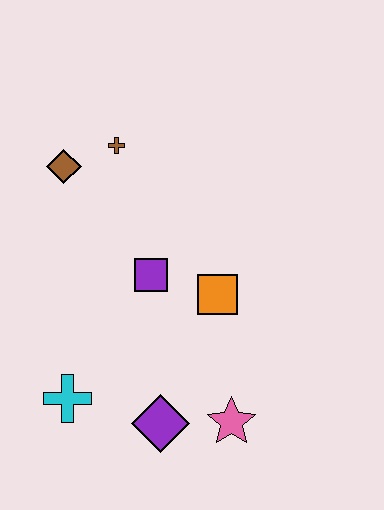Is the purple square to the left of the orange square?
Yes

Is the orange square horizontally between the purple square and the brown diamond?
No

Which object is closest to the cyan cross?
The purple diamond is closest to the cyan cross.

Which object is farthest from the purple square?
The pink star is farthest from the purple square.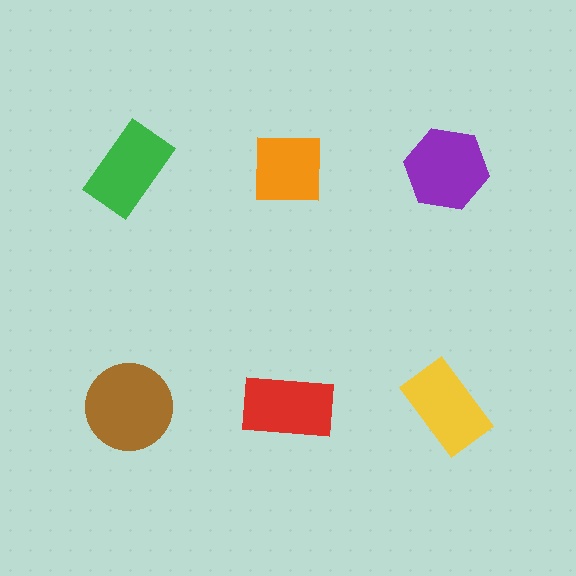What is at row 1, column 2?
An orange square.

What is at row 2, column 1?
A brown circle.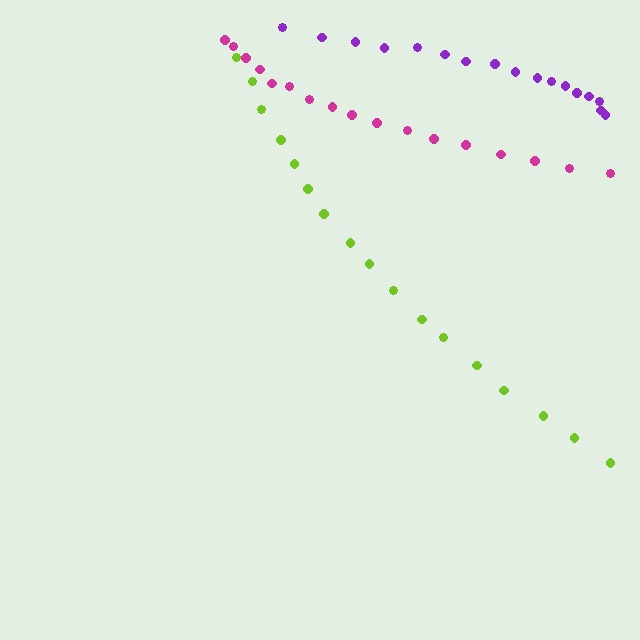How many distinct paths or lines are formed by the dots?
There are 3 distinct paths.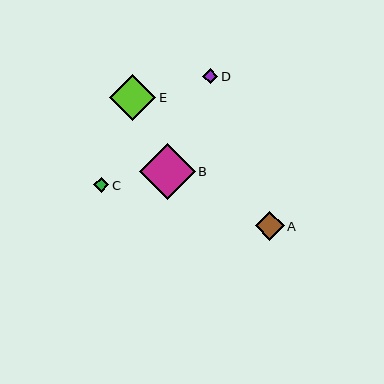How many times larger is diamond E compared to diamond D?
Diamond E is approximately 3.0 times the size of diamond D.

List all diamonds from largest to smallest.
From largest to smallest: B, E, A, D, C.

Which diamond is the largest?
Diamond B is the largest with a size of approximately 56 pixels.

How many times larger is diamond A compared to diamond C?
Diamond A is approximately 1.9 times the size of diamond C.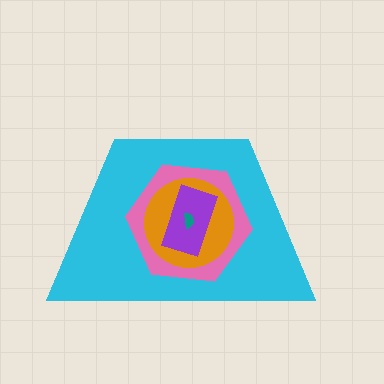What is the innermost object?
The teal semicircle.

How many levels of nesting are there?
5.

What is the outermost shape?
The cyan trapezoid.